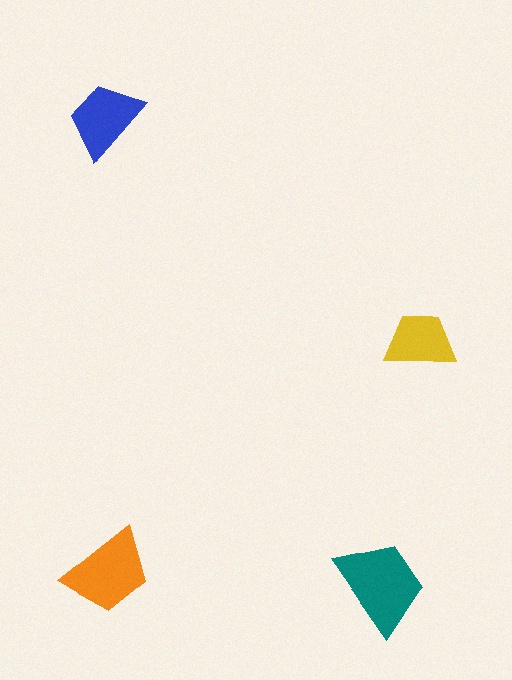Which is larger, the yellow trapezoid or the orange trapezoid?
The orange one.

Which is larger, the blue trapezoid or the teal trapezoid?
The teal one.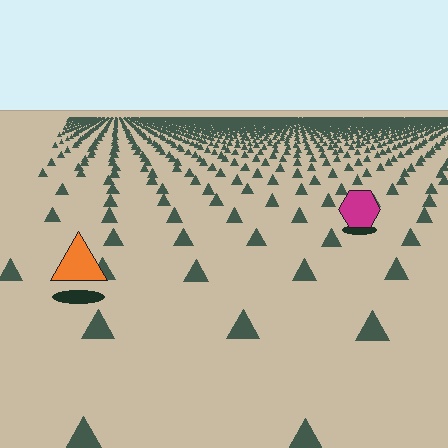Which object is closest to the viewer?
The orange triangle is closest. The texture marks near it are larger and more spread out.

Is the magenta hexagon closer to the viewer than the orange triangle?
No. The orange triangle is closer — you can tell from the texture gradient: the ground texture is coarser near it.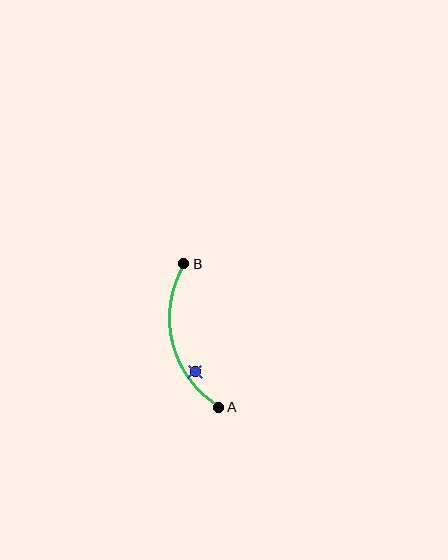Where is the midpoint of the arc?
The arc midpoint is the point on the curve farthest from the straight line joining A and B. It sits to the left of that line.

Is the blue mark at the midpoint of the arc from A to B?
No — the blue mark does not lie on the arc at all. It sits slightly inside the curve.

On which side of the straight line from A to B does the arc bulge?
The arc bulges to the left of the straight line connecting A and B.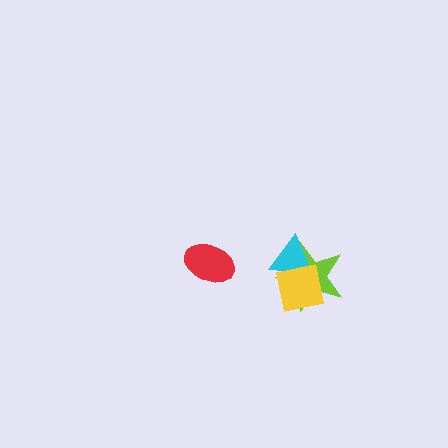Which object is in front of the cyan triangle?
The yellow square is in front of the cyan triangle.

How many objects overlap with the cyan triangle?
2 objects overlap with the cyan triangle.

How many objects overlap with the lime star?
2 objects overlap with the lime star.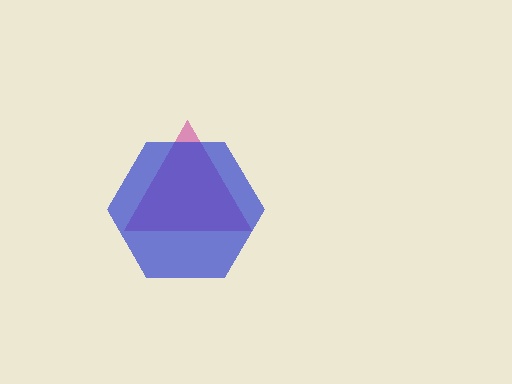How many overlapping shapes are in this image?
There are 2 overlapping shapes in the image.